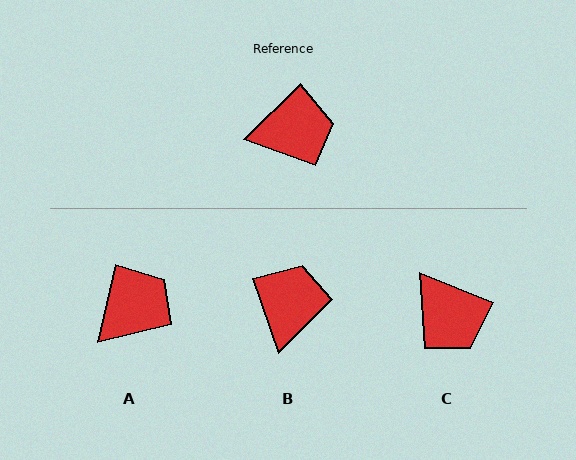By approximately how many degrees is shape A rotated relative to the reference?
Approximately 33 degrees counter-clockwise.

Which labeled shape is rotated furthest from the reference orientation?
C, about 66 degrees away.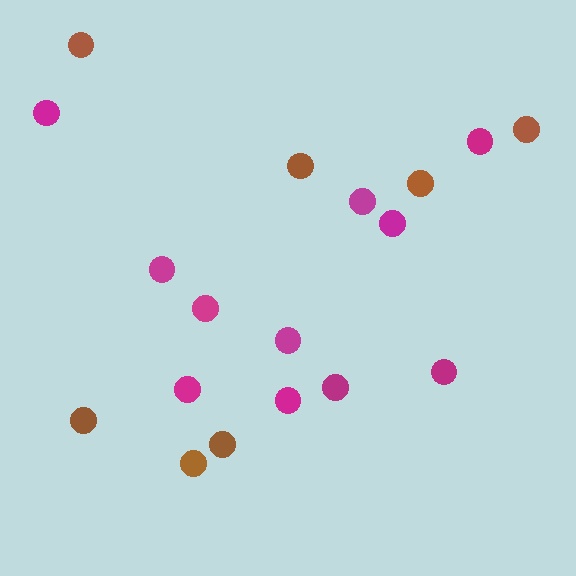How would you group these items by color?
There are 2 groups: one group of brown circles (7) and one group of magenta circles (11).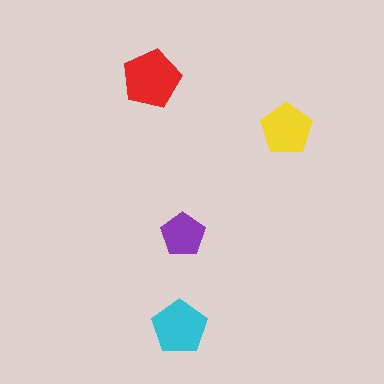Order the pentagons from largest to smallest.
the red one, the cyan one, the yellow one, the purple one.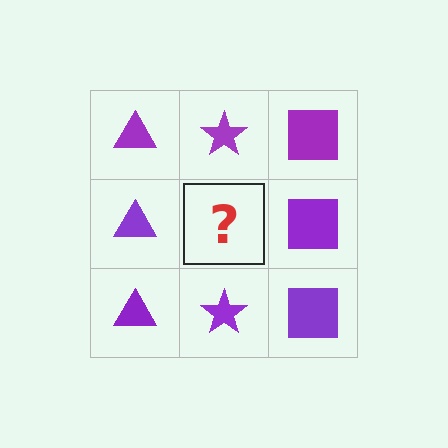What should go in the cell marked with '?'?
The missing cell should contain a purple star.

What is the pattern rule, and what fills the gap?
The rule is that each column has a consistent shape. The gap should be filled with a purple star.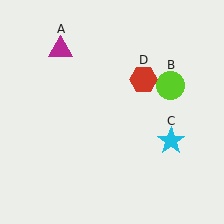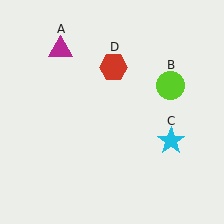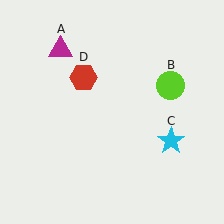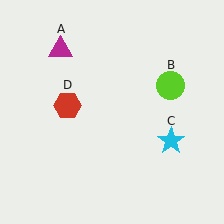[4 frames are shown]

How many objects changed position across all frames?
1 object changed position: red hexagon (object D).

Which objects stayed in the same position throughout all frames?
Magenta triangle (object A) and lime circle (object B) and cyan star (object C) remained stationary.